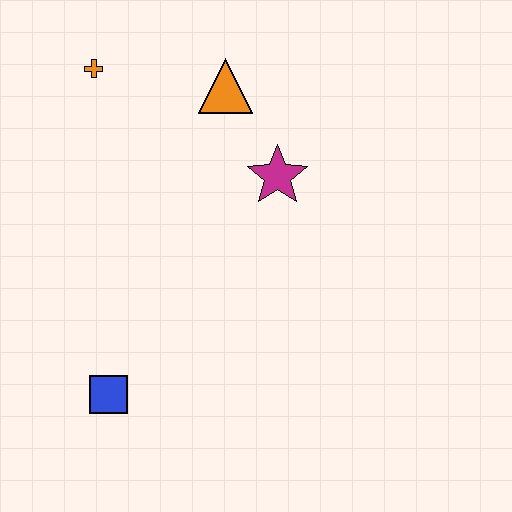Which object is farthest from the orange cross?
The blue square is farthest from the orange cross.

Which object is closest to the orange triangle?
The magenta star is closest to the orange triangle.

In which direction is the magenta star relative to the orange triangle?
The magenta star is below the orange triangle.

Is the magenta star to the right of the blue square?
Yes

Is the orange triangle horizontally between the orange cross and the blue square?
No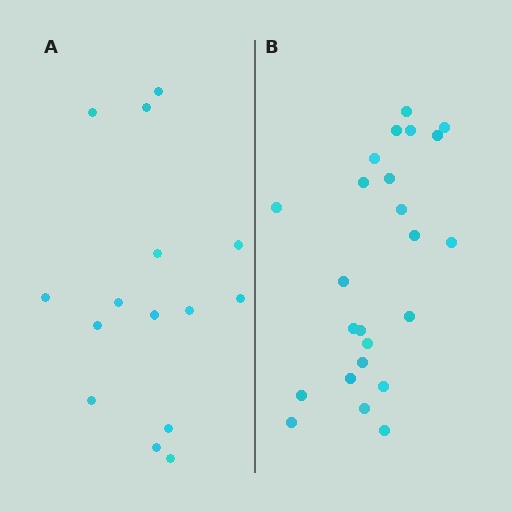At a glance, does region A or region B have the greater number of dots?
Region B (the right region) has more dots.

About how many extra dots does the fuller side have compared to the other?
Region B has roughly 8 or so more dots than region A.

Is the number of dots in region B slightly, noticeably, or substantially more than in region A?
Region B has substantially more. The ratio is roughly 1.6 to 1.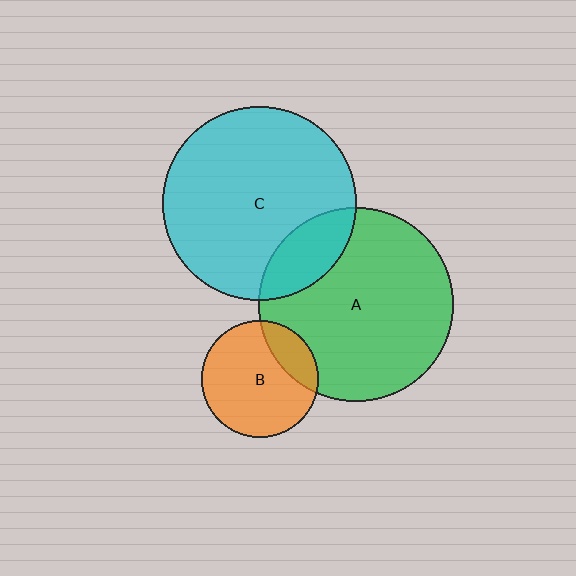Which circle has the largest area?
Circle A (green).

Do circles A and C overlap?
Yes.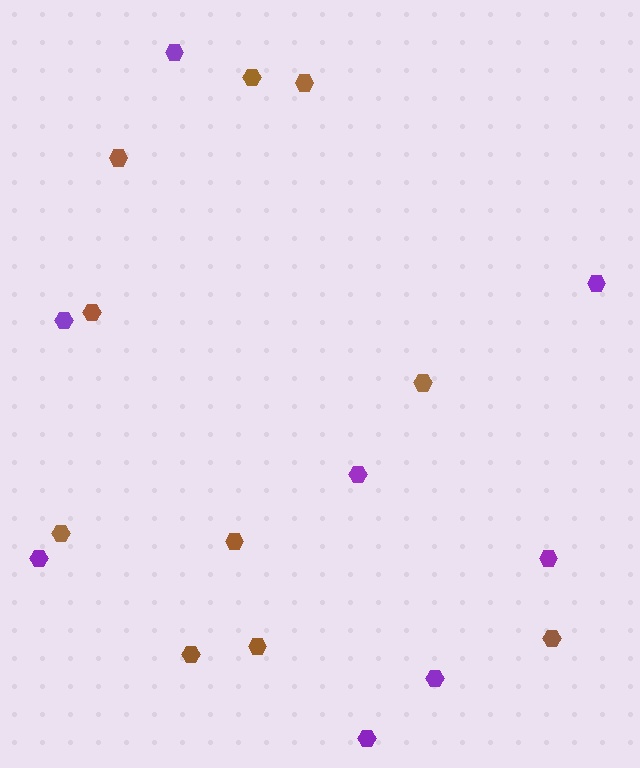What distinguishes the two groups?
There are 2 groups: one group of brown hexagons (10) and one group of purple hexagons (8).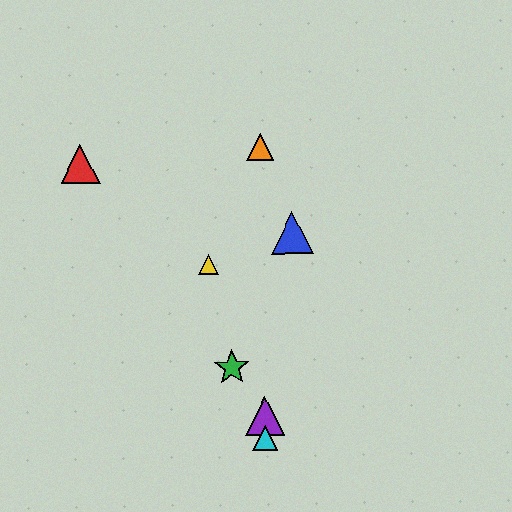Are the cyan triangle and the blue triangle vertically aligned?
No, the cyan triangle is at x≈265 and the blue triangle is at x≈292.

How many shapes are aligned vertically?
3 shapes (the purple triangle, the orange triangle, the cyan triangle) are aligned vertically.